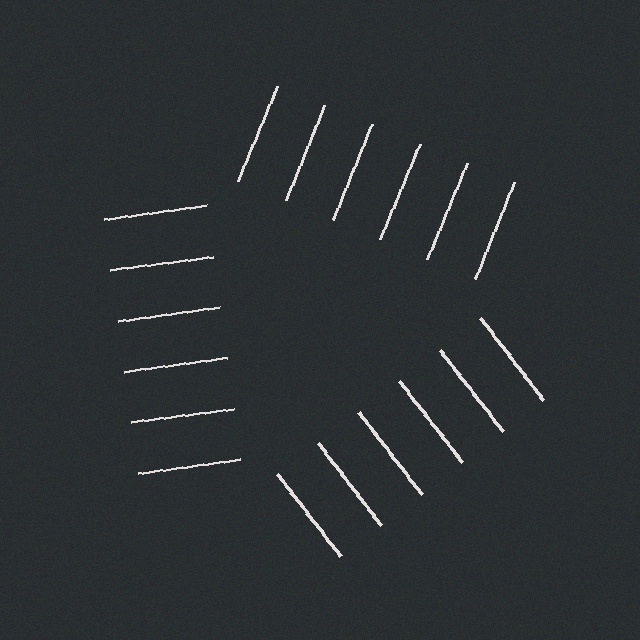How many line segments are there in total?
18 — 6 along each of the 3 edges.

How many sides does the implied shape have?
3 sides — the line-ends trace a triangle.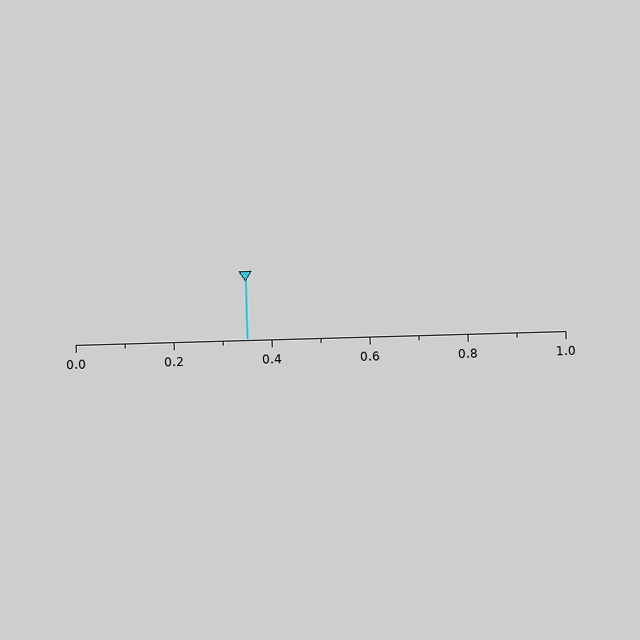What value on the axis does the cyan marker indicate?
The marker indicates approximately 0.35.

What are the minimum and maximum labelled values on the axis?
The axis runs from 0.0 to 1.0.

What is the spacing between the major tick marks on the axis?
The major ticks are spaced 0.2 apart.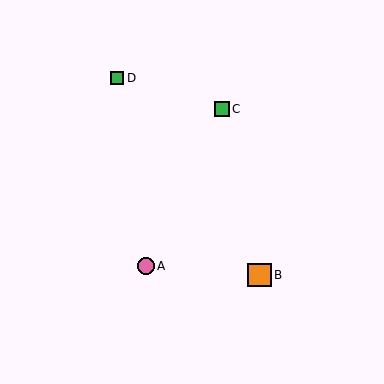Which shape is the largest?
The orange square (labeled B) is the largest.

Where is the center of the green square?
The center of the green square is at (222, 109).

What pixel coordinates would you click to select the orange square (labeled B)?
Click at (259, 275) to select the orange square B.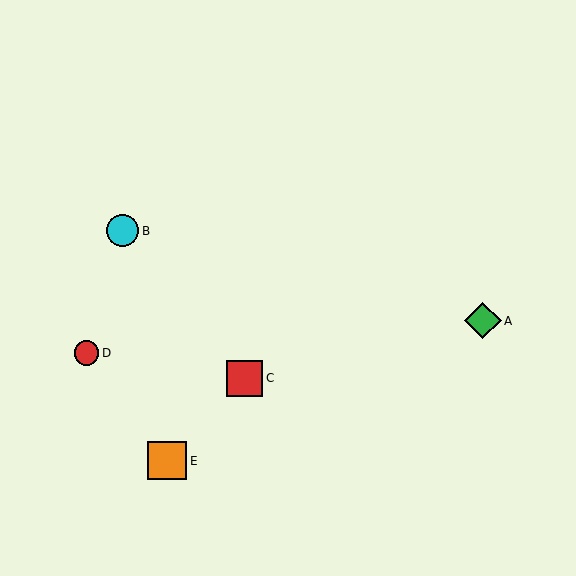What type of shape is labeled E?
Shape E is an orange square.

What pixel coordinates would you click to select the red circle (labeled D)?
Click at (87, 353) to select the red circle D.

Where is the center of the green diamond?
The center of the green diamond is at (483, 321).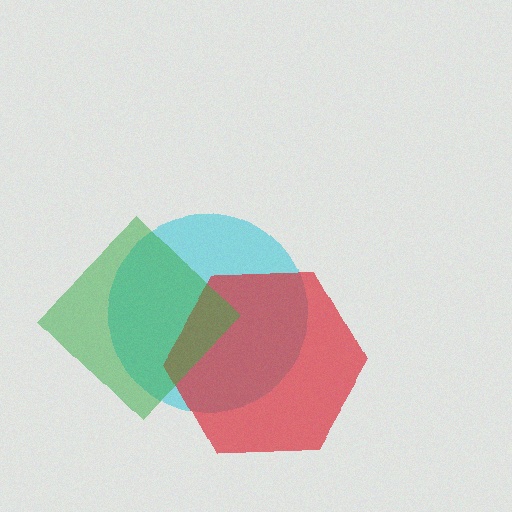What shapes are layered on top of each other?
The layered shapes are: a cyan circle, a red hexagon, a green diamond.